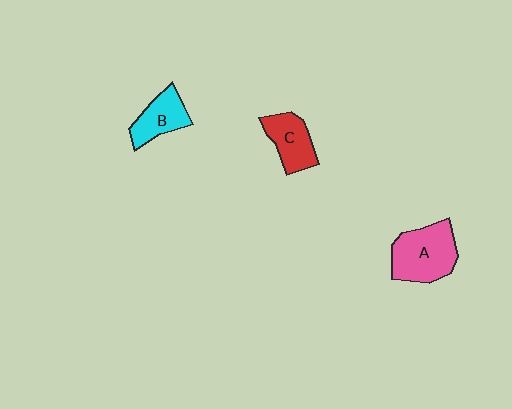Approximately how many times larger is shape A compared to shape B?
Approximately 1.6 times.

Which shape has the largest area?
Shape A (pink).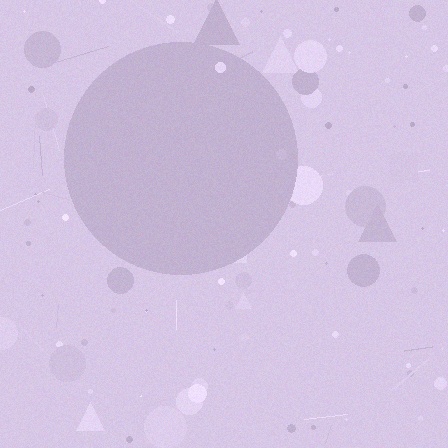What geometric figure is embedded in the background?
A circle is embedded in the background.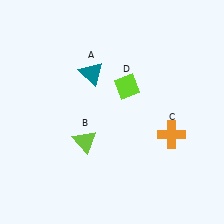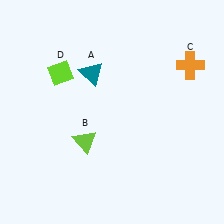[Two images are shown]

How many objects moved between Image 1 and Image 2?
2 objects moved between the two images.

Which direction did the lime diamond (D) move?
The lime diamond (D) moved left.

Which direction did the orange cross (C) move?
The orange cross (C) moved up.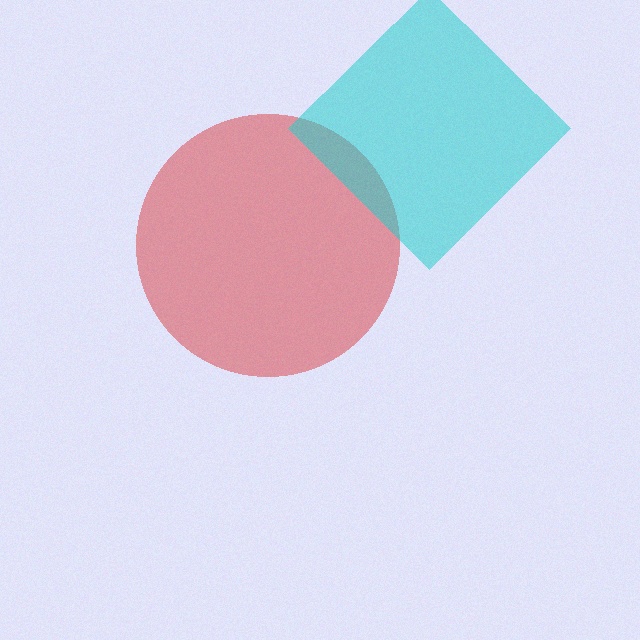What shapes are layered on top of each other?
The layered shapes are: a red circle, a cyan diamond.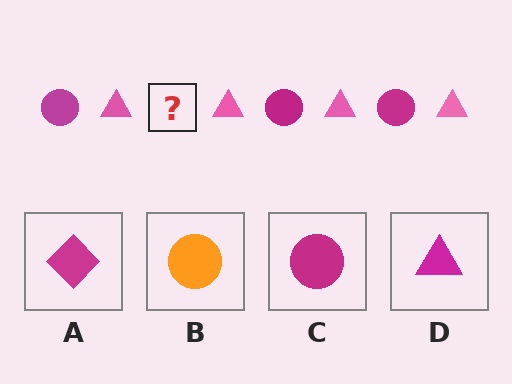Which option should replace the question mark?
Option C.